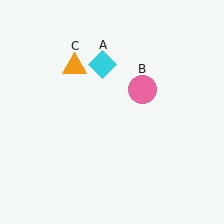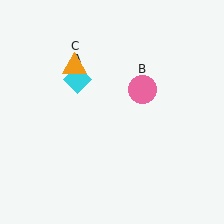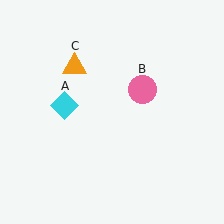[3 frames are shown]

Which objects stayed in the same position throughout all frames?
Pink circle (object B) and orange triangle (object C) remained stationary.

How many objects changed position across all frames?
1 object changed position: cyan diamond (object A).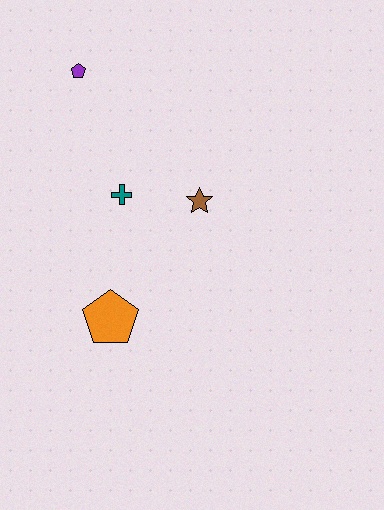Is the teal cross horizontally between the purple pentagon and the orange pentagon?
No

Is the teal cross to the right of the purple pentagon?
Yes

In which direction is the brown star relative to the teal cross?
The brown star is to the right of the teal cross.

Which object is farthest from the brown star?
The purple pentagon is farthest from the brown star.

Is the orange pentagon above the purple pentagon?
No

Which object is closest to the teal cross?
The brown star is closest to the teal cross.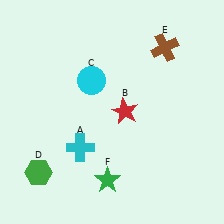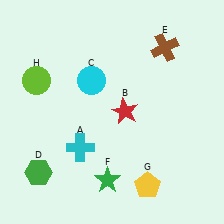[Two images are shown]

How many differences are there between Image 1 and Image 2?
There are 2 differences between the two images.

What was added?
A yellow pentagon (G), a lime circle (H) were added in Image 2.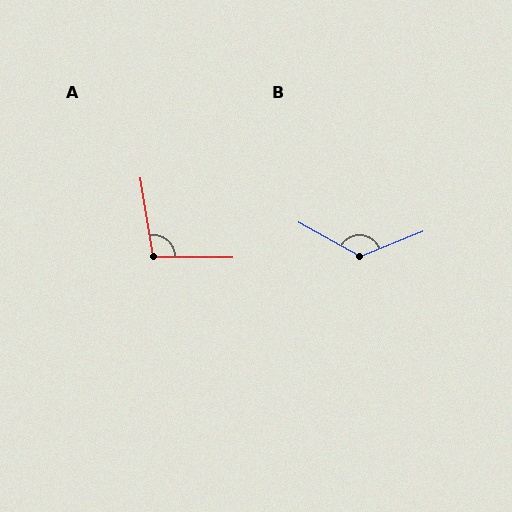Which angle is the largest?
B, at approximately 129 degrees.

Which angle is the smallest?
A, at approximately 100 degrees.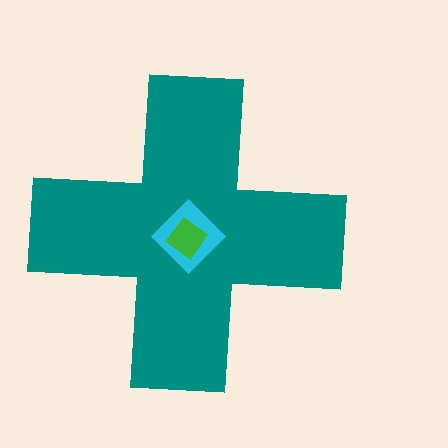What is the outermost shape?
The teal cross.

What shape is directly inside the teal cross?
The cyan diamond.